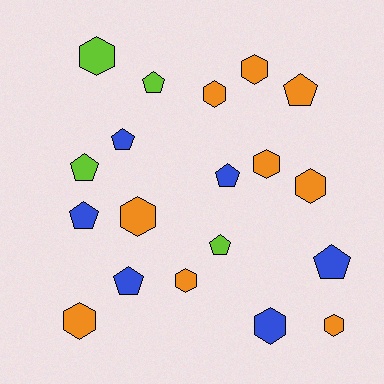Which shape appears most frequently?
Hexagon, with 10 objects.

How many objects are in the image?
There are 19 objects.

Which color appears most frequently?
Orange, with 9 objects.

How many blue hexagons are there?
There is 1 blue hexagon.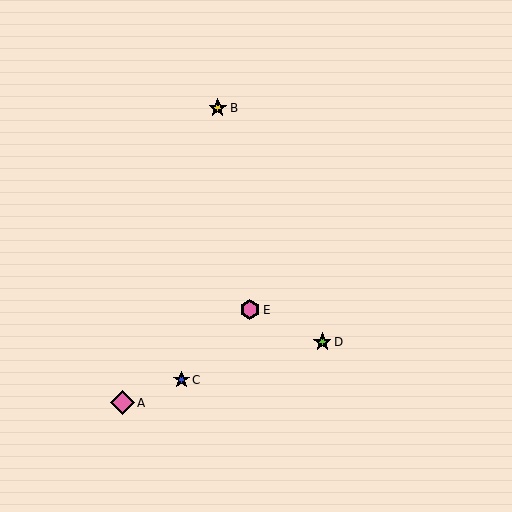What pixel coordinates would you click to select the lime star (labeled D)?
Click at (322, 342) to select the lime star D.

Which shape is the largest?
The pink diamond (labeled A) is the largest.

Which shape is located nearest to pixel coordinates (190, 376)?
The blue star (labeled C) at (181, 380) is nearest to that location.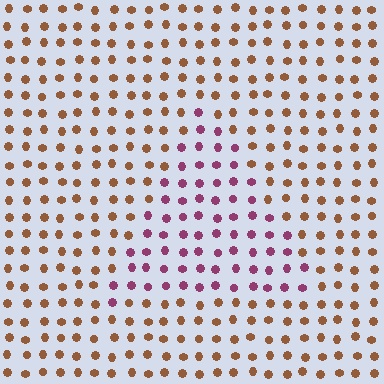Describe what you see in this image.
The image is filled with small brown elements in a uniform arrangement. A triangle-shaped region is visible where the elements are tinted to a slightly different hue, forming a subtle color boundary.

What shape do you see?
I see a triangle.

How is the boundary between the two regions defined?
The boundary is defined purely by a slight shift in hue (about 59 degrees). Spacing, size, and orientation are identical on both sides.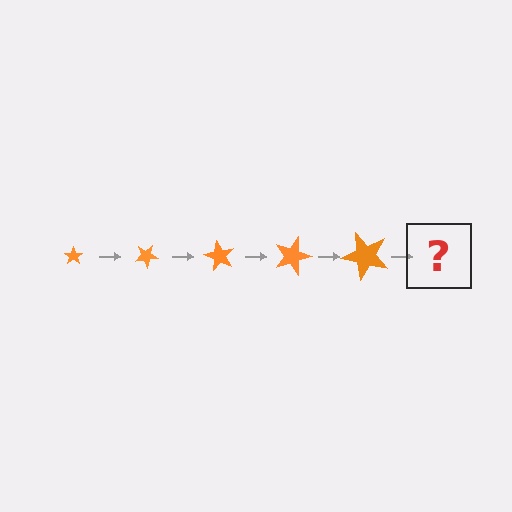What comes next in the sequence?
The next element should be a star, larger than the previous one and rotated 150 degrees from the start.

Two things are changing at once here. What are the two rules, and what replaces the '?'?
The two rules are that the star grows larger each step and it rotates 30 degrees each step. The '?' should be a star, larger than the previous one and rotated 150 degrees from the start.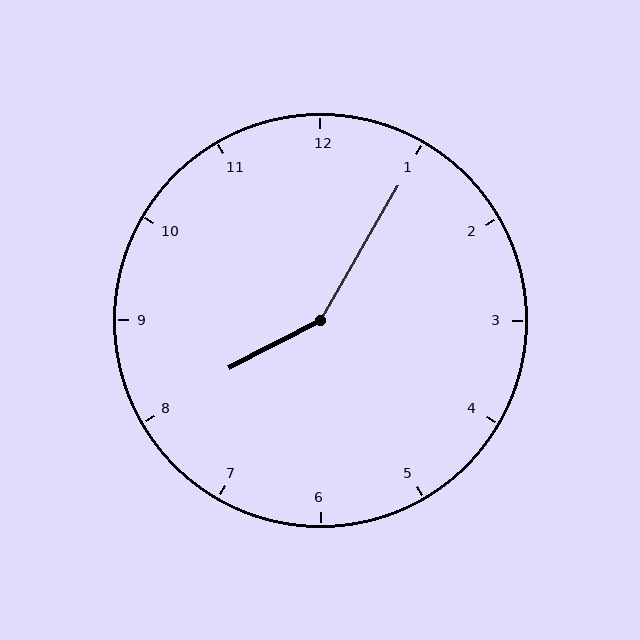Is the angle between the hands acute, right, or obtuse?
It is obtuse.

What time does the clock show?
8:05.